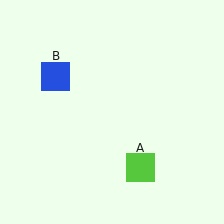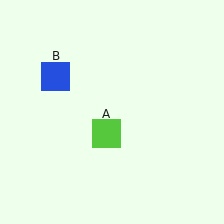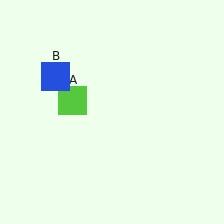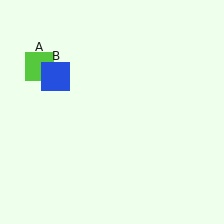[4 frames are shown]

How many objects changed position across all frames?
1 object changed position: lime square (object A).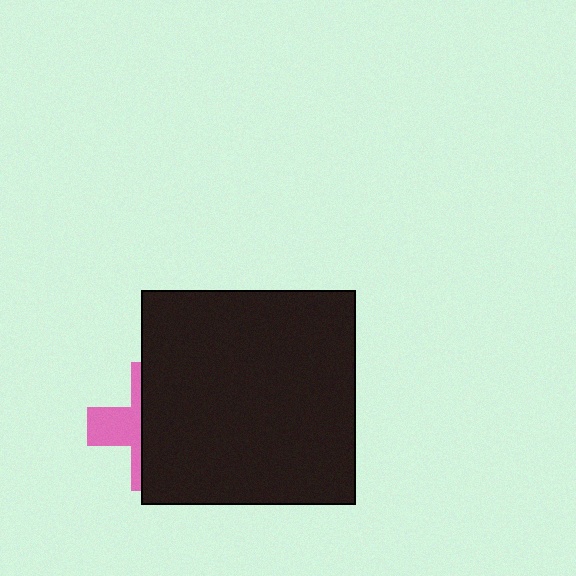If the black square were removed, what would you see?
You would see the complete pink cross.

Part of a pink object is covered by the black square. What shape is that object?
It is a cross.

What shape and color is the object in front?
The object in front is a black square.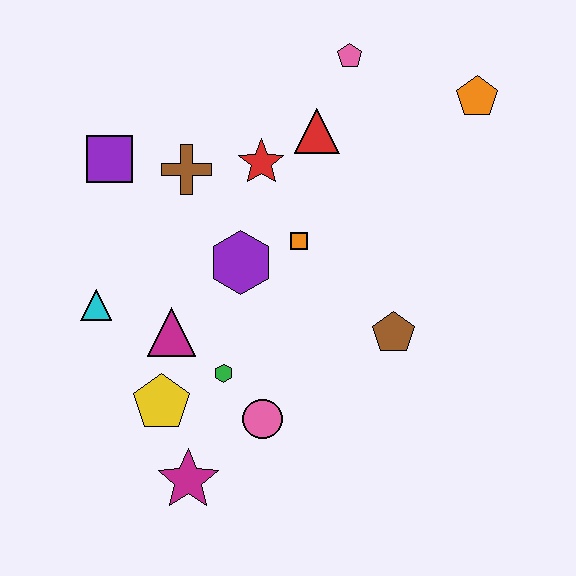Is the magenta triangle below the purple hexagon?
Yes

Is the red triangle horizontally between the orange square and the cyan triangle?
No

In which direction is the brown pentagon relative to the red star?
The brown pentagon is below the red star.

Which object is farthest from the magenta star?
The orange pentagon is farthest from the magenta star.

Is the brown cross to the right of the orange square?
No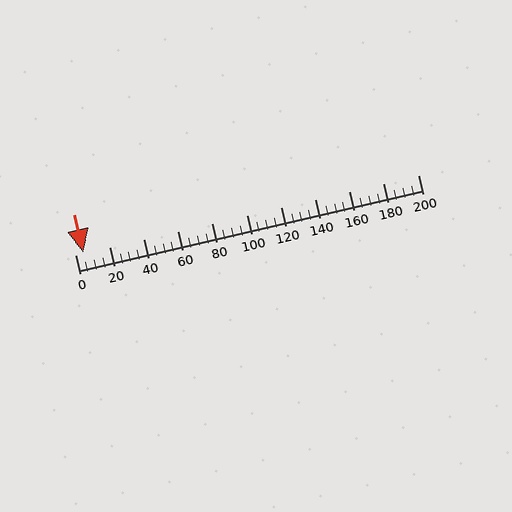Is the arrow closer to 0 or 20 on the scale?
The arrow is closer to 0.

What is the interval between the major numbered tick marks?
The major tick marks are spaced 20 units apart.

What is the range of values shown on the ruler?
The ruler shows values from 0 to 200.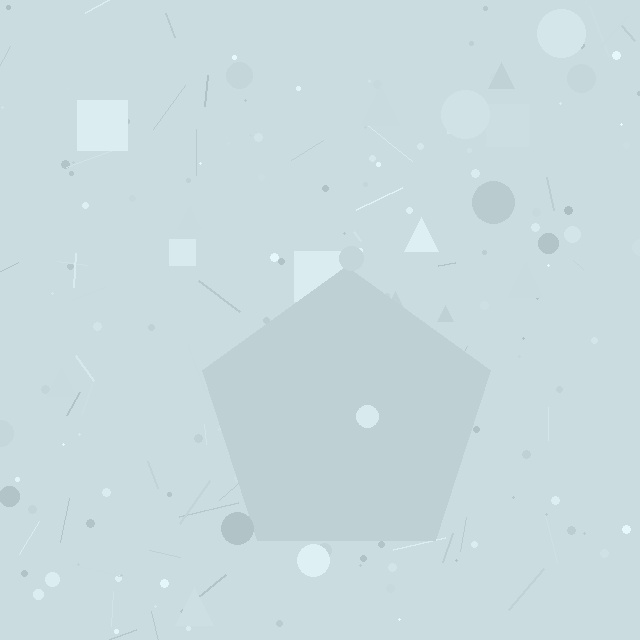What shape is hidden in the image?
A pentagon is hidden in the image.